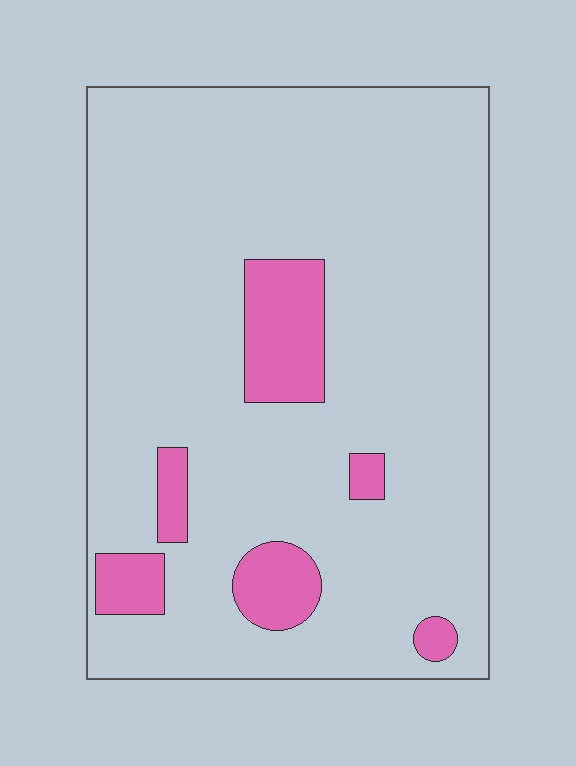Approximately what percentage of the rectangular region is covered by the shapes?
Approximately 10%.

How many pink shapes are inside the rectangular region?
6.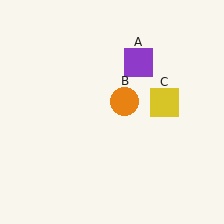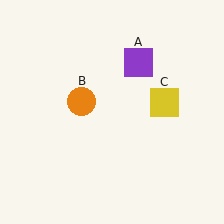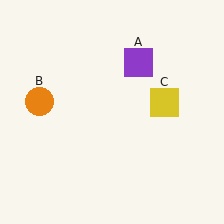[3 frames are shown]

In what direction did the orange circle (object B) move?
The orange circle (object B) moved left.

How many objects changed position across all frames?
1 object changed position: orange circle (object B).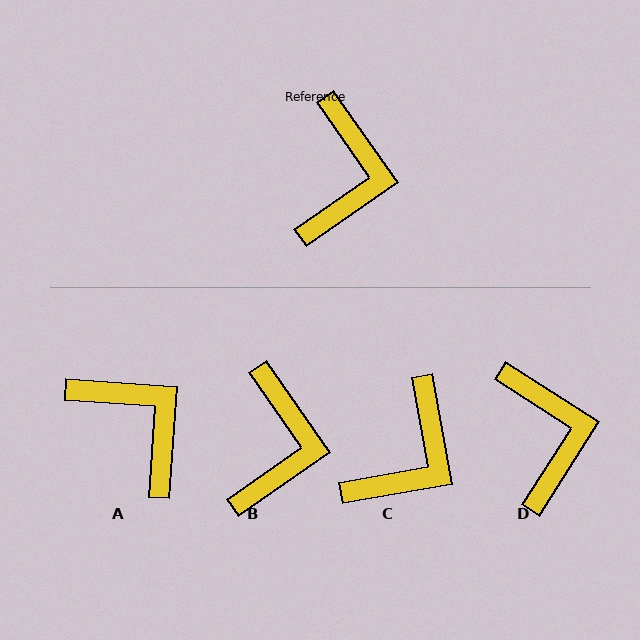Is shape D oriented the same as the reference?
No, it is off by about 22 degrees.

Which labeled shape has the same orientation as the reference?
B.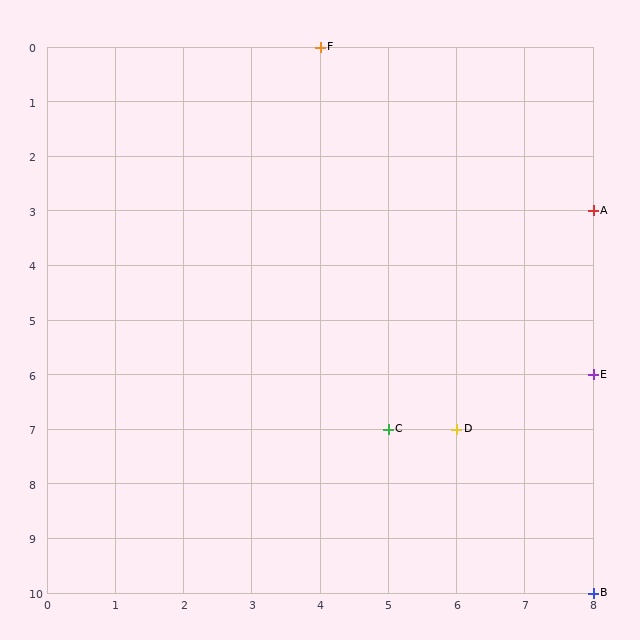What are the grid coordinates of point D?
Point D is at grid coordinates (6, 7).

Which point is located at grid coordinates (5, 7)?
Point C is at (5, 7).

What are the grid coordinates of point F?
Point F is at grid coordinates (4, 0).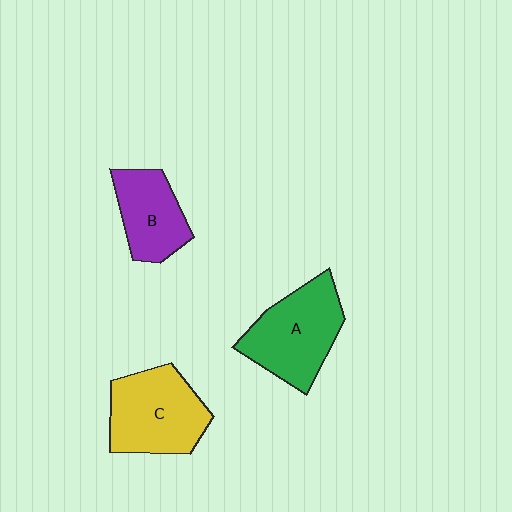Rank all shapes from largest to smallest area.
From largest to smallest: A (green), C (yellow), B (purple).